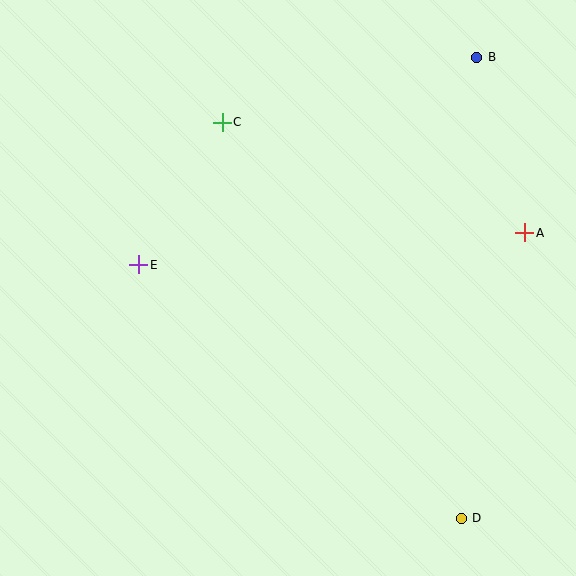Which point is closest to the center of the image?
Point E at (139, 265) is closest to the center.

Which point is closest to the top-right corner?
Point B is closest to the top-right corner.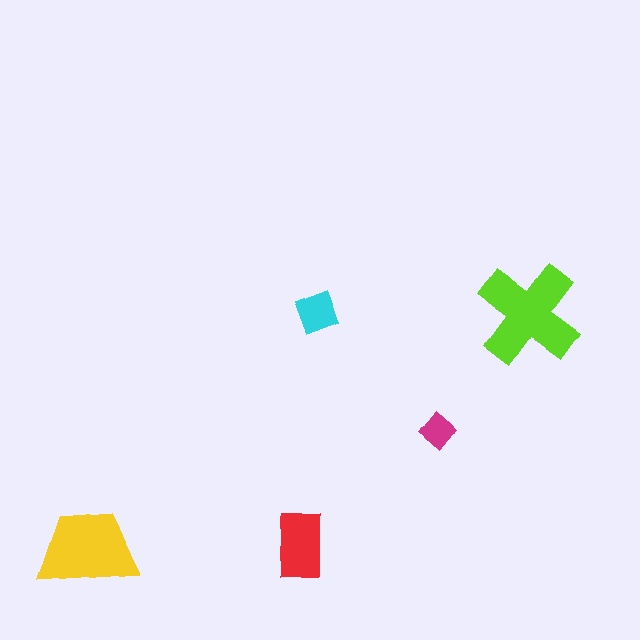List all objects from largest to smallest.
The lime cross, the yellow trapezoid, the red rectangle, the cyan square, the magenta diamond.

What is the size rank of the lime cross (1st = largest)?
1st.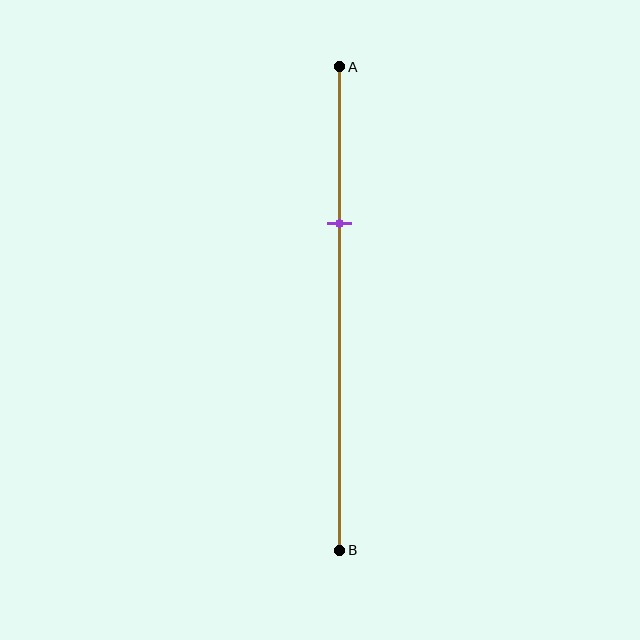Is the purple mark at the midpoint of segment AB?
No, the mark is at about 35% from A, not at the 50% midpoint.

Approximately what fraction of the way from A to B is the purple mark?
The purple mark is approximately 35% of the way from A to B.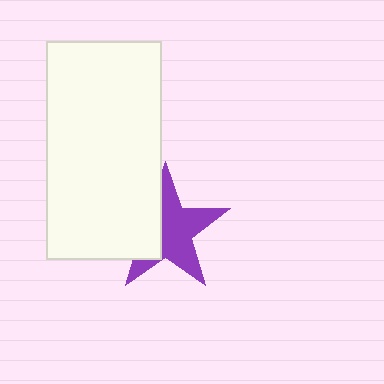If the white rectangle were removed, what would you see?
You would see the complete purple star.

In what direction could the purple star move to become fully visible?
The purple star could move right. That would shift it out from behind the white rectangle entirely.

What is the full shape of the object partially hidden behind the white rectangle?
The partially hidden object is a purple star.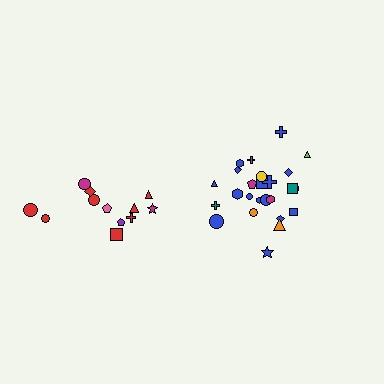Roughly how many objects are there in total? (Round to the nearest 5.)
Roughly 35 objects in total.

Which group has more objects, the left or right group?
The right group.